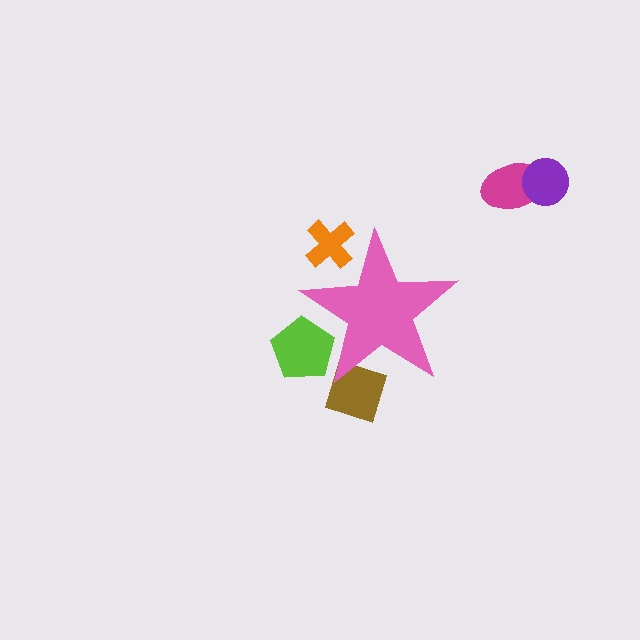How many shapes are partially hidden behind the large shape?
3 shapes are partially hidden.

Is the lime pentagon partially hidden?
Yes, the lime pentagon is partially hidden behind the pink star.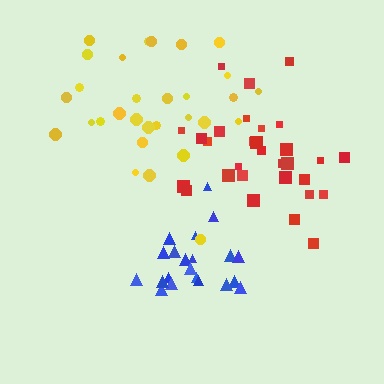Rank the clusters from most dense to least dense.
blue, red, yellow.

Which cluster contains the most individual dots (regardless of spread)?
Red (31).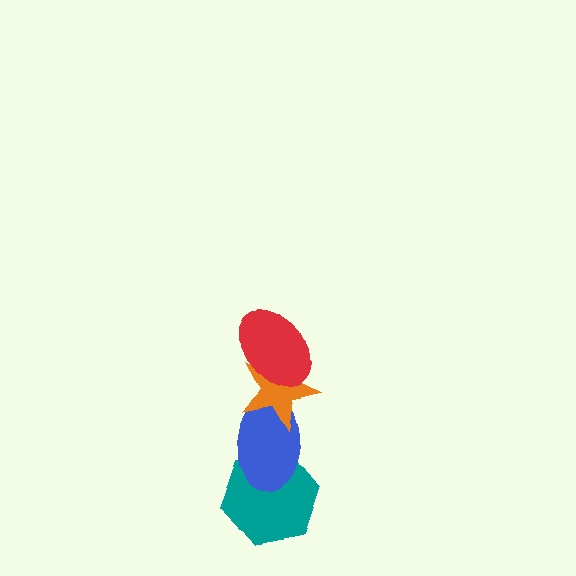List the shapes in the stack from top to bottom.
From top to bottom: the red ellipse, the orange star, the blue ellipse, the teal hexagon.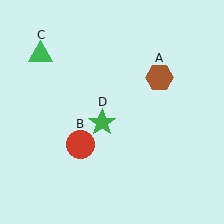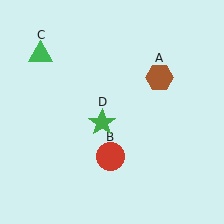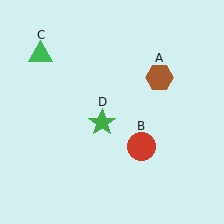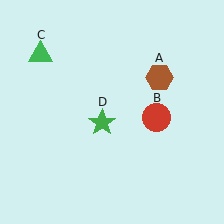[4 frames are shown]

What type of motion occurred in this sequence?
The red circle (object B) rotated counterclockwise around the center of the scene.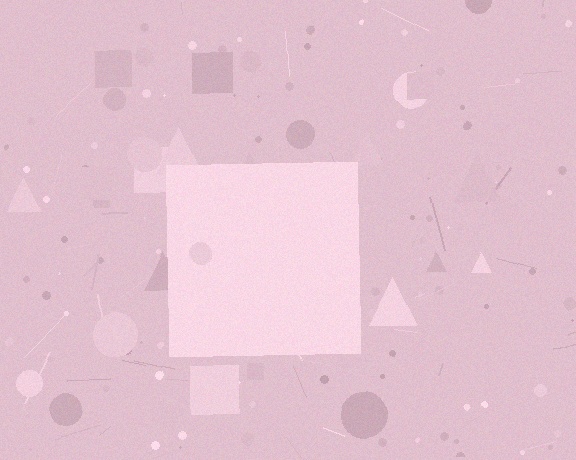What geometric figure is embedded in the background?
A square is embedded in the background.